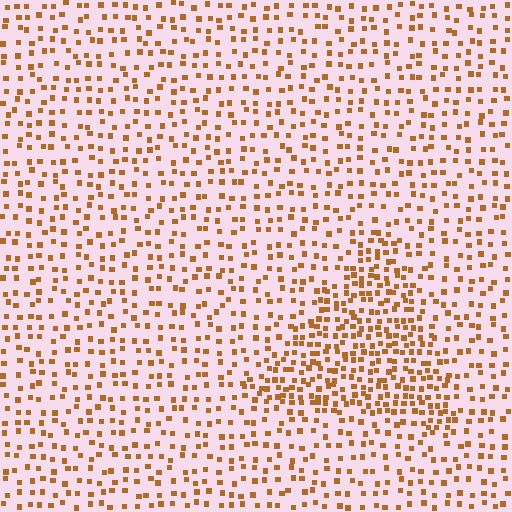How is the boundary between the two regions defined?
The boundary is defined by a change in element density (approximately 2.0x ratio). All elements are the same color, size, and shape.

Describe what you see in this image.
The image contains small brown elements arranged at two different densities. A triangle-shaped region is visible where the elements are more densely packed than the surrounding area.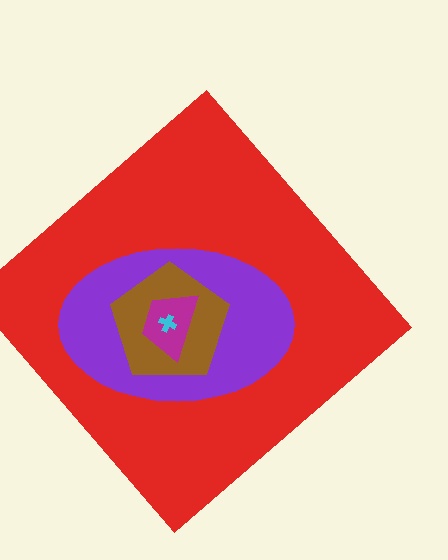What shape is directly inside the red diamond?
The purple ellipse.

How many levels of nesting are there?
5.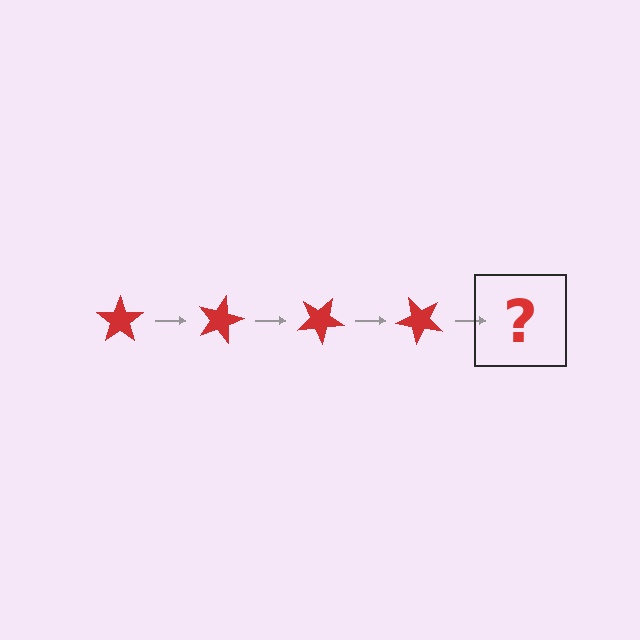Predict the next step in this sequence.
The next step is a red star rotated 60 degrees.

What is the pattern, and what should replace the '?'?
The pattern is that the star rotates 15 degrees each step. The '?' should be a red star rotated 60 degrees.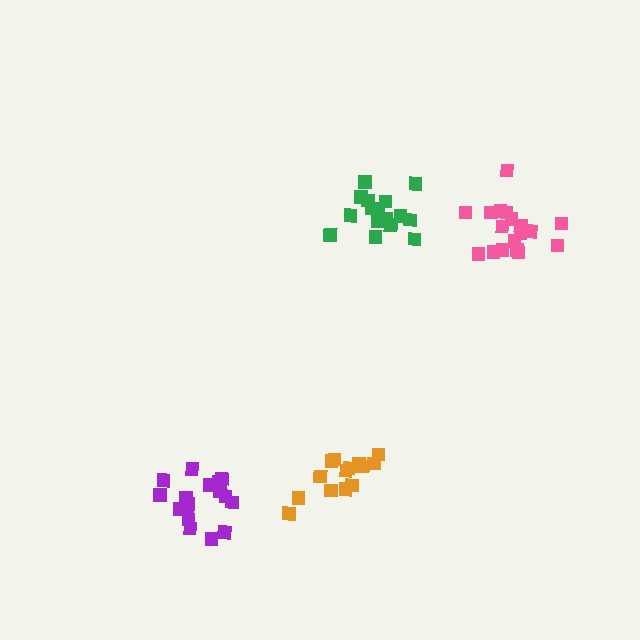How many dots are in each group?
Group 1: 16 dots, Group 2: 19 dots, Group 3: 17 dots, Group 4: 15 dots (67 total).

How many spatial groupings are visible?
There are 4 spatial groupings.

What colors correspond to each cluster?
The clusters are colored: green, pink, purple, orange.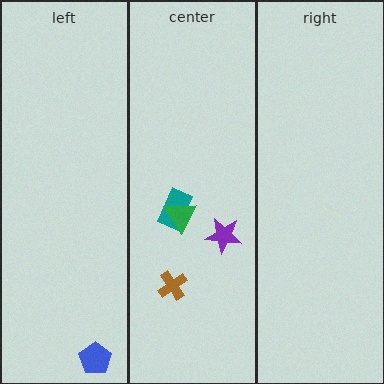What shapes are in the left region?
The blue pentagon.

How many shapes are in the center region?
4.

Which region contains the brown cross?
The center region.